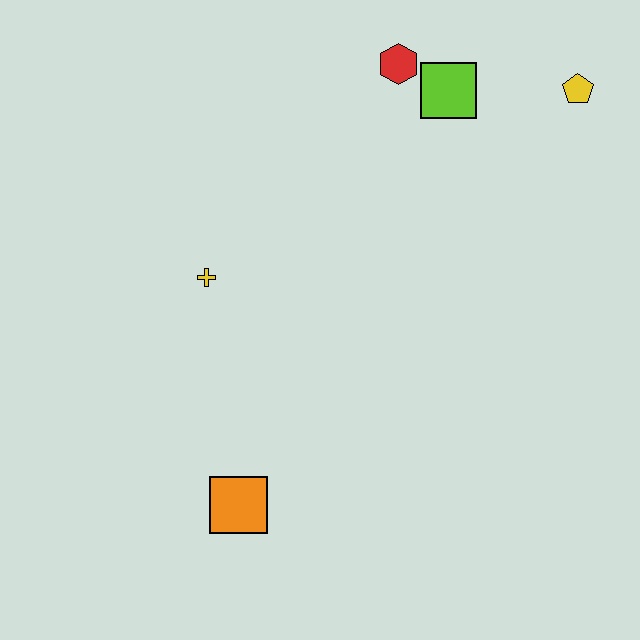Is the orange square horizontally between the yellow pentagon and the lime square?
No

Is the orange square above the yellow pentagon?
No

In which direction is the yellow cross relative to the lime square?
The yellow cross is to the left of the lime square.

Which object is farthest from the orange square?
The yellow pentagon is farthest from the orange square.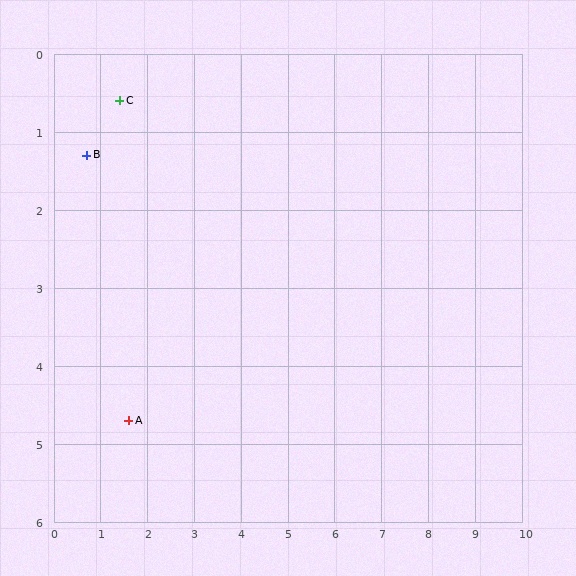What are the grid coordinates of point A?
Point A is at approximately (1.6, 4.7).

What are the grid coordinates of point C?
Point C is at approximately (1.4, 0.6).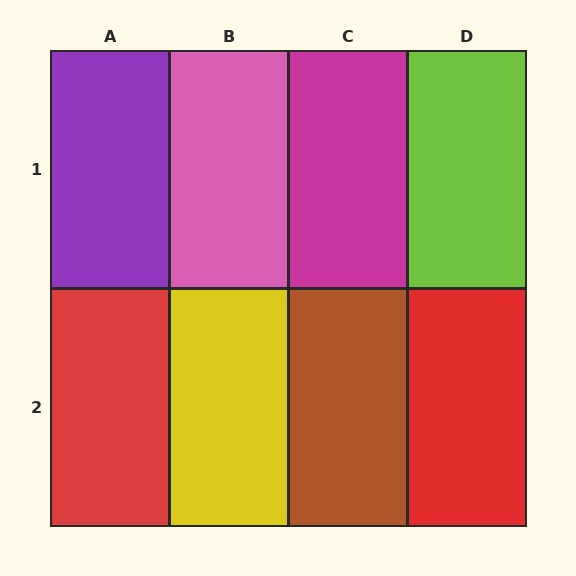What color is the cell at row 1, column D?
Lime.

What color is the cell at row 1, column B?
Pink.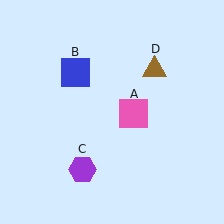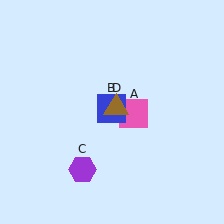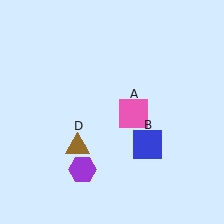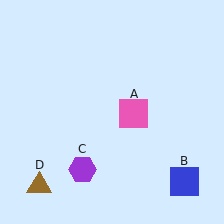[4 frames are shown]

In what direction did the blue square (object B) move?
The blue square (object B) moved down and to the right.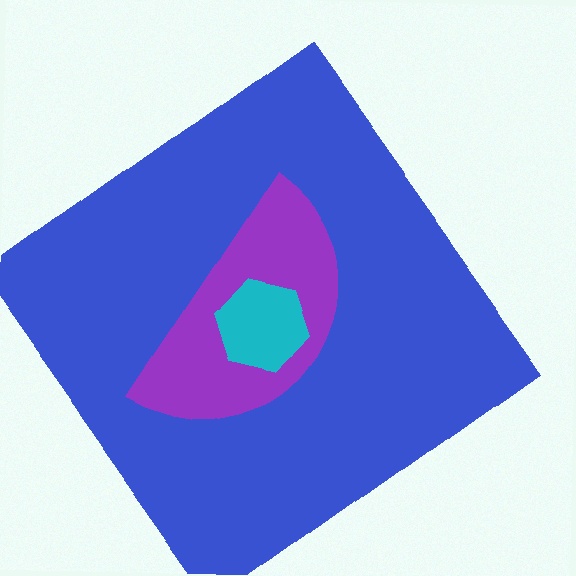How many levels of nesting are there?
3.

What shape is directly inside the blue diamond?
The purple semicircle.